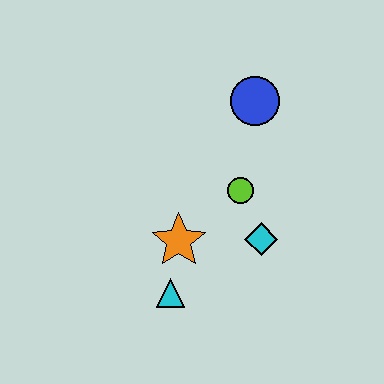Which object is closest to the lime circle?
The cyan diamond is closest to the lime circle.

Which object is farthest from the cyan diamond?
The blue circle is farthest from the cyan diamond.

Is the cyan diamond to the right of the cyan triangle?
Yes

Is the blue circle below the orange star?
No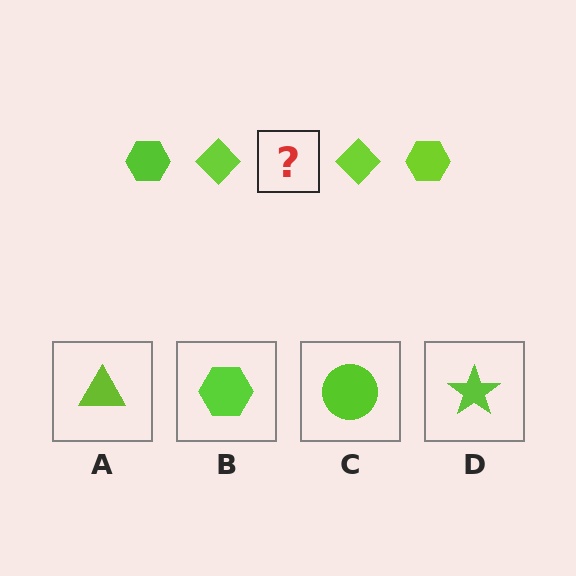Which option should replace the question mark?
Option B.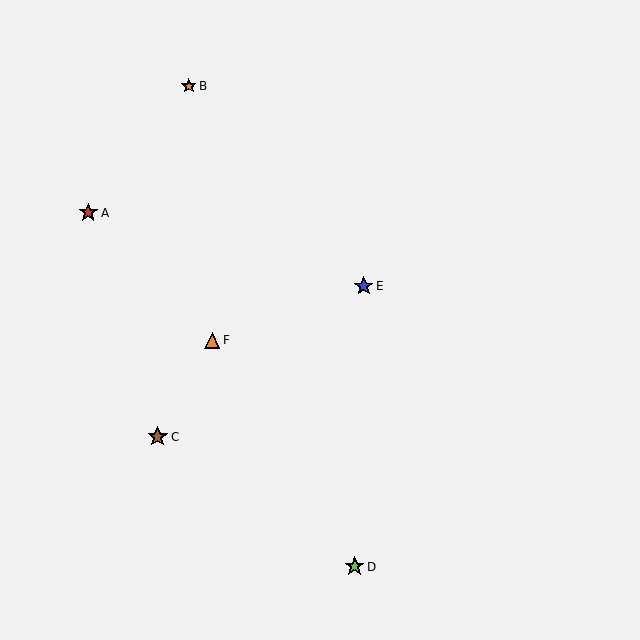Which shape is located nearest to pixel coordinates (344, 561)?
The lime star (labeled D) at (355, 567) is nearest to that location.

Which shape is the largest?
The brown star (labeled C) is the largest.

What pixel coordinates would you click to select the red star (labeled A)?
Click at (88, 213) to select the red star A.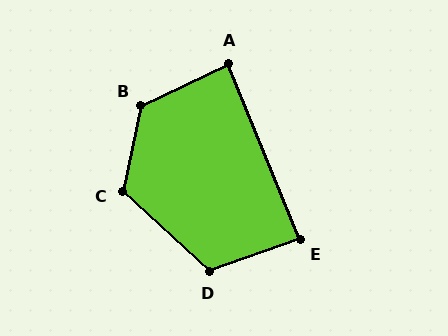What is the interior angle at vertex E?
Approximately 87 degrees (approximately right).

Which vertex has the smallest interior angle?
A, at approximately 87 degrees.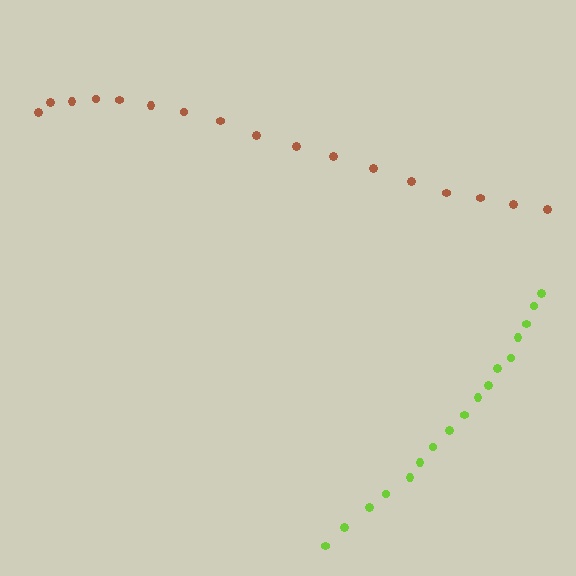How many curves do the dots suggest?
There are 2 distinct paths.